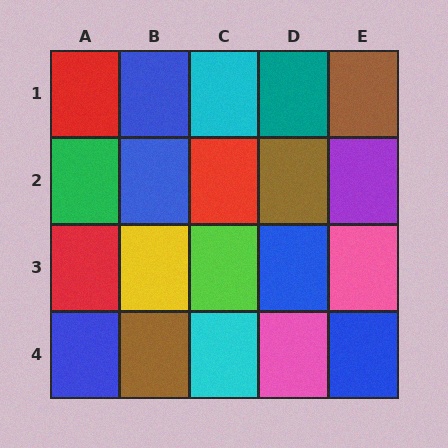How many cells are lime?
1 cell is lime.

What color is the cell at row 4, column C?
Cyan.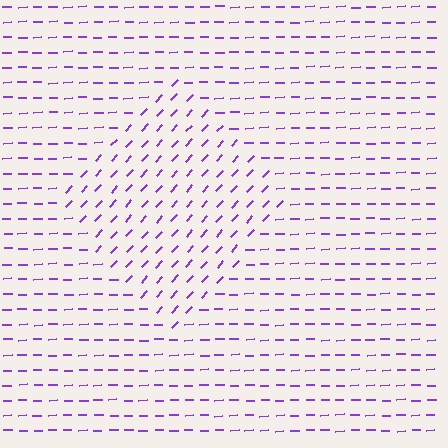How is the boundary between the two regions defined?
The boundary is defined purely by a change in line orientation (approximately 45 degrees difference). All lines are the same color and thickness.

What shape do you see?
I see a diamond.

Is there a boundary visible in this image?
Yes, there is a texture boundary formed by a change in line orientation.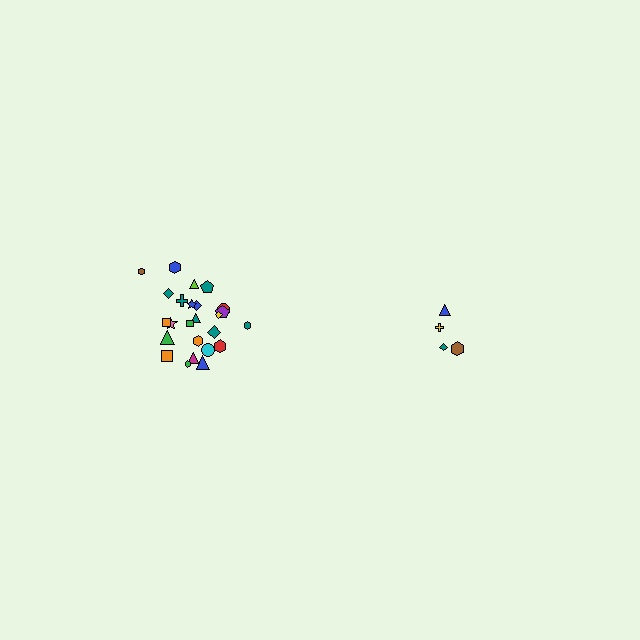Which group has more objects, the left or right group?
The left group.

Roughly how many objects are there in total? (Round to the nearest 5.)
Roughly 30 objects in total.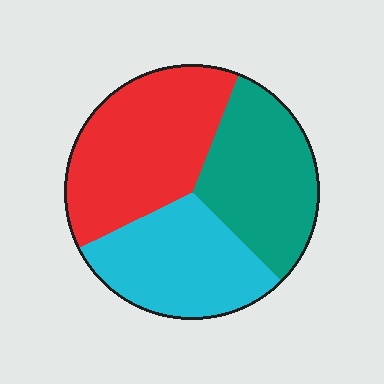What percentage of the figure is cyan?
Cyan covers around 30% of the figure.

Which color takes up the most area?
Red, at roughly 40%.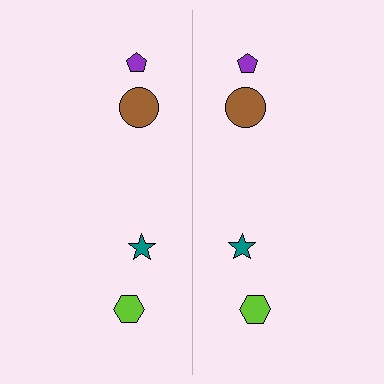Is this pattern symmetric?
Yes, this pattern has bilateral (reflection) symmetry.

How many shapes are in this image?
There are 8 shapes in this image.